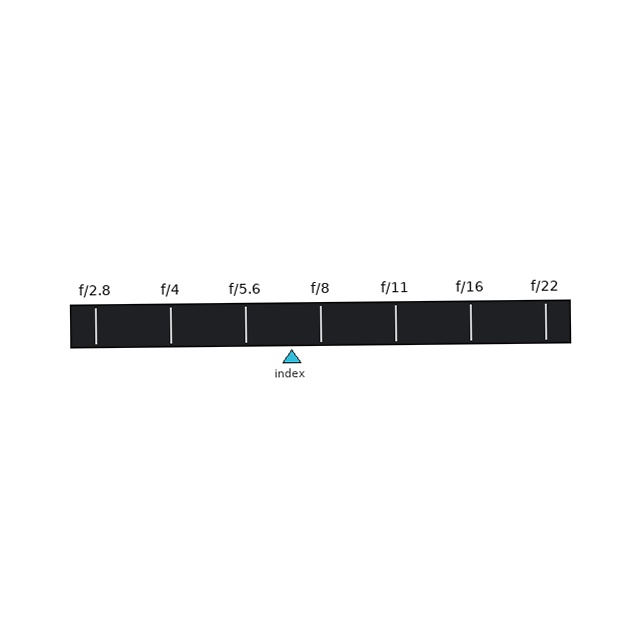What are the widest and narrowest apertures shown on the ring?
The widest aperture shown is f/2.8 and the narrowest is f/22.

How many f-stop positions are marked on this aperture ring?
There are 7 f-stop positions marked.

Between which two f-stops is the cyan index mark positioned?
The index mark is between f/5.6 and f/8.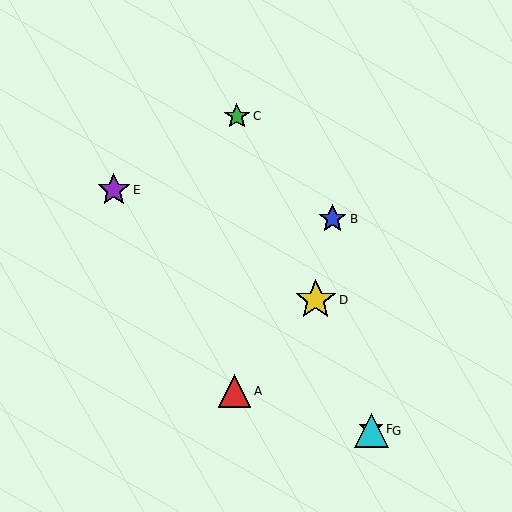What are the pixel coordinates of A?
Object A is at (234, 391).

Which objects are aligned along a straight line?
Objects C, D, F, G are aligned along a straight line.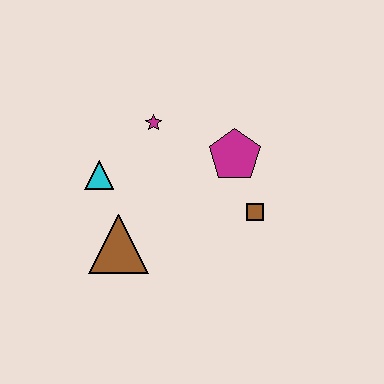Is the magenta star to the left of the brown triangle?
No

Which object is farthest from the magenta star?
The brown square is farthest from the magenta star.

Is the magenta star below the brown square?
No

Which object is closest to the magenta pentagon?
The brown square is closest to the magenta pentagon.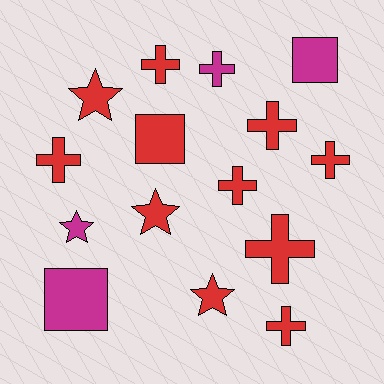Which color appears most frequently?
Red, with 11 objects.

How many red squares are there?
There is 1 red square.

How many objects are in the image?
There are 15 objects.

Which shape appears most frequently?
Cross, with 8 objects.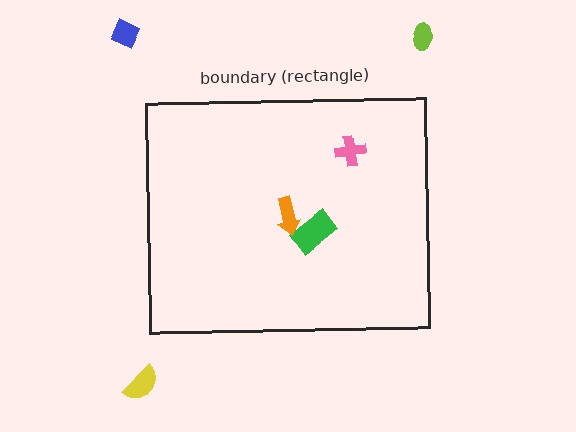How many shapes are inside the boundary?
3 inside, 3 outside.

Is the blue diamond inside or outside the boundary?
Outside.